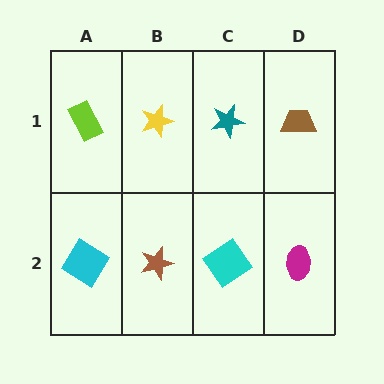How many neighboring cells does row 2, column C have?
3.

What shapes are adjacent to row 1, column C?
A cyan diamond (row 2, column C), a yellow star (row 1, column B), a brown trapezoid (row 1, column D).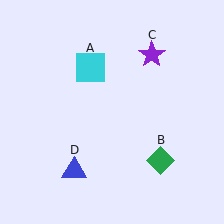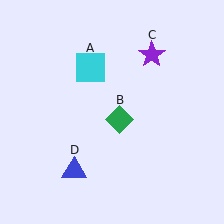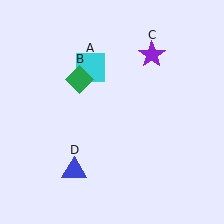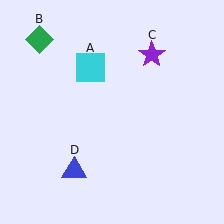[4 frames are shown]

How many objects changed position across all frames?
1 object changed position: green diamond (object B).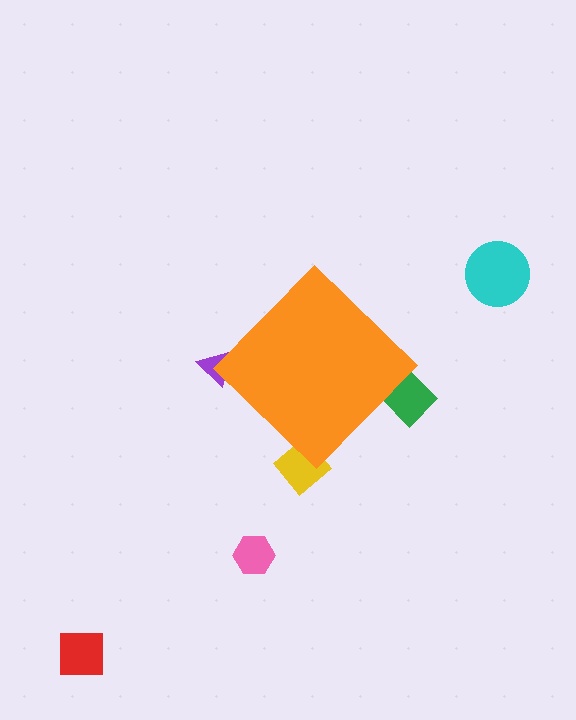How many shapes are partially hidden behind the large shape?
3 shapes are partially hidden.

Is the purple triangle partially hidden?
Yes, the purple triangle is partially hidden behind the orange diamond.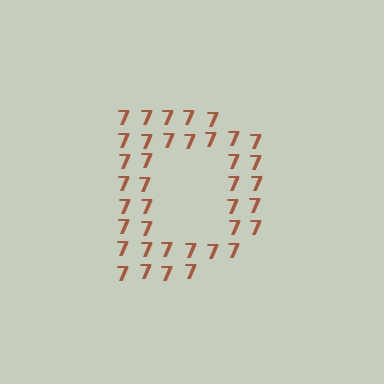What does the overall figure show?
The overall figure shows the letter D.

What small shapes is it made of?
It is made of small digit 7's.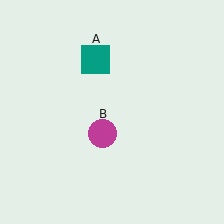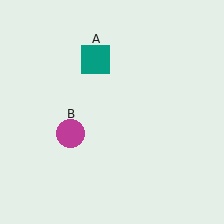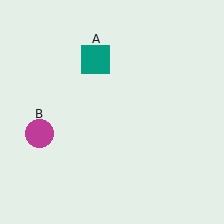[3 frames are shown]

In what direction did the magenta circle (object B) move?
The magenta circle (object B) moved left.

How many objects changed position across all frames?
1 object changed position: magenta circle (object B).